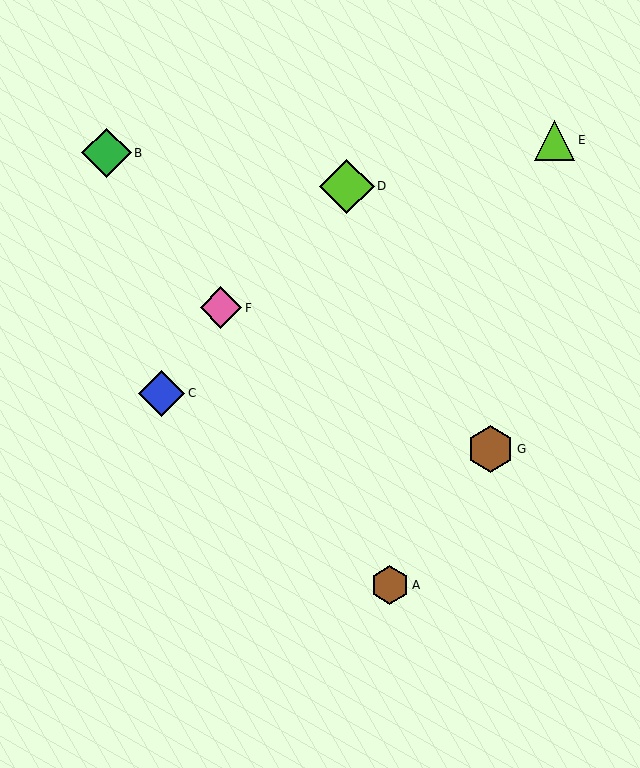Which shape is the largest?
The lime diamond (labeled D) is the largest.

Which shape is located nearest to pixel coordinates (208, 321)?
The pink diamond (labeled F) at (221, 308) is nearest to that location.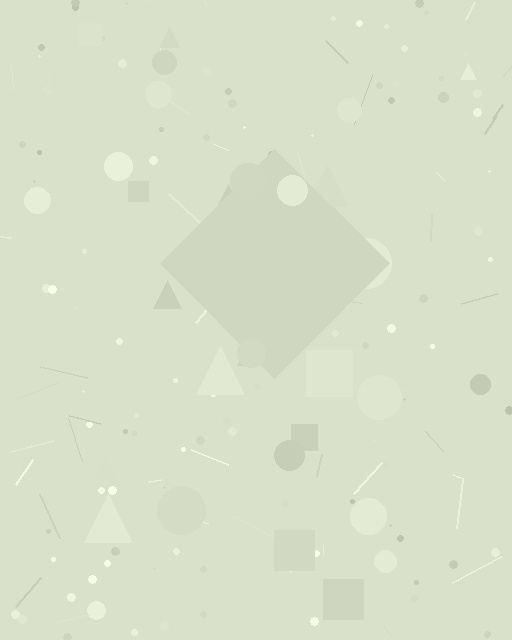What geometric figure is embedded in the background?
A diamond is embedded in the background.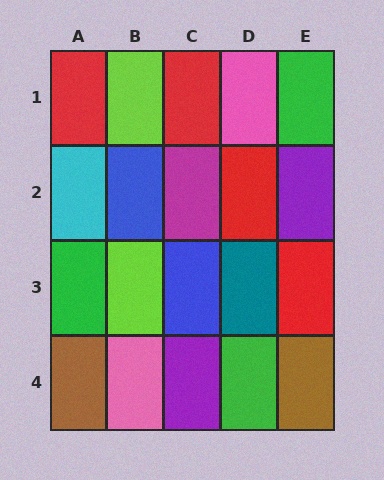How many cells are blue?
2 cells are blue.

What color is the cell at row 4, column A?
Brown.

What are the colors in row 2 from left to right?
Cyan, blue, magenta, red, purple.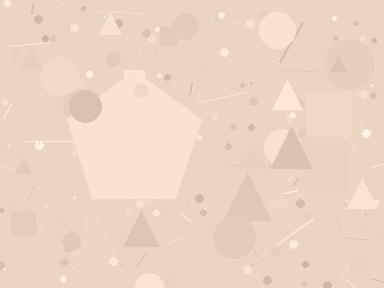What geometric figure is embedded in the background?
A pentagon is embedded in the background.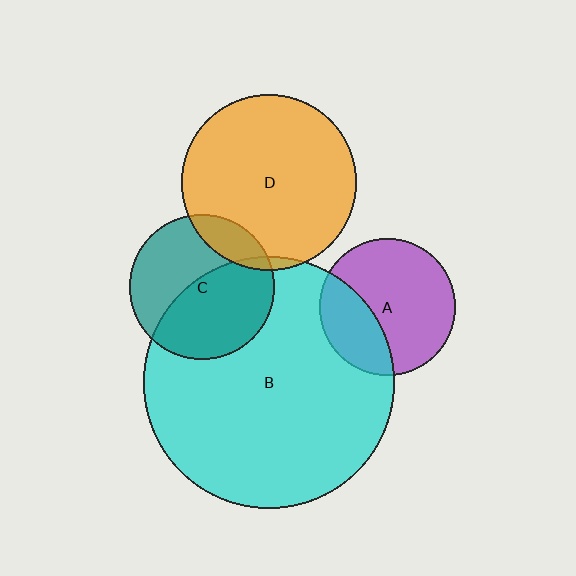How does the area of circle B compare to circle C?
Approximately 3.0 times.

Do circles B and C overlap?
Yes.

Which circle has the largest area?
Circle B (cyan).